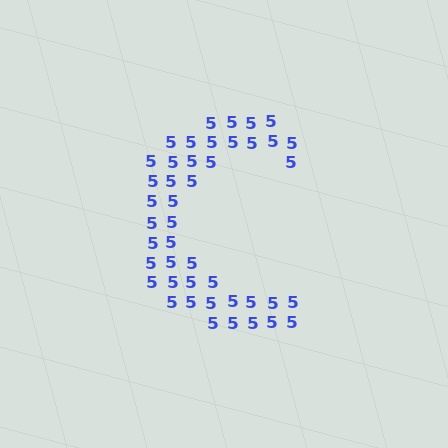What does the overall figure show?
The overall figure shows the letter C.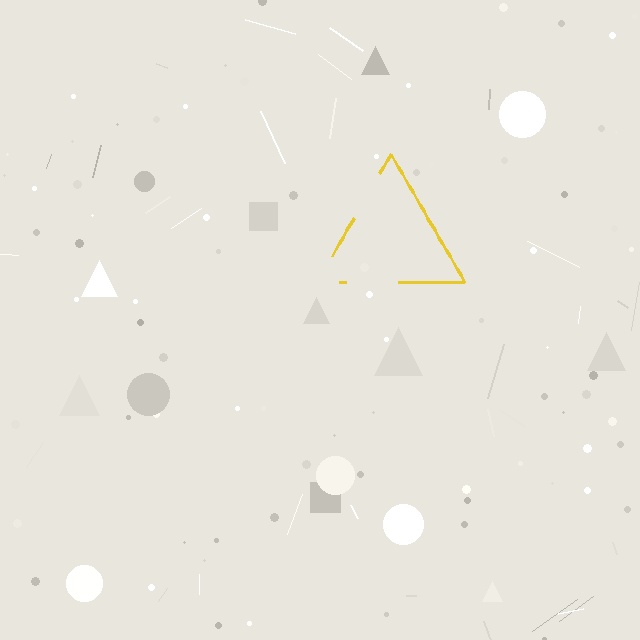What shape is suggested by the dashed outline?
The dashed outline suggests a triangle.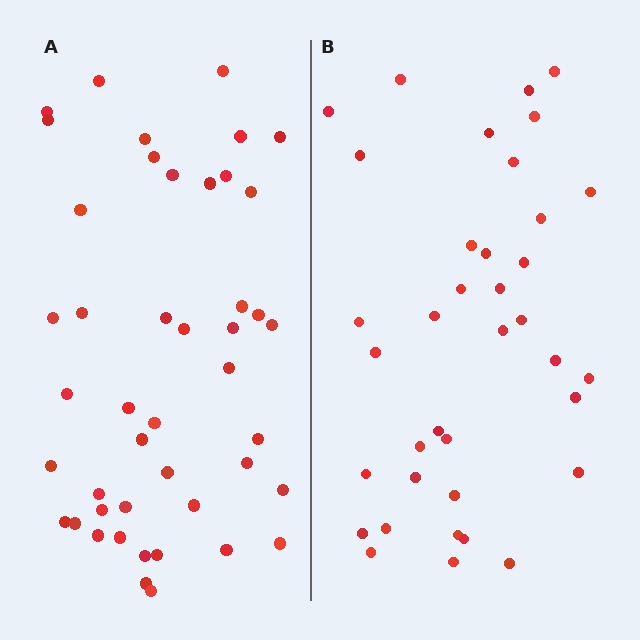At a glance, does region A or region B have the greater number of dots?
Region A (the left region) has more dots.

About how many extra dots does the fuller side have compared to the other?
Region A has roughly 8 or so more dots than region B.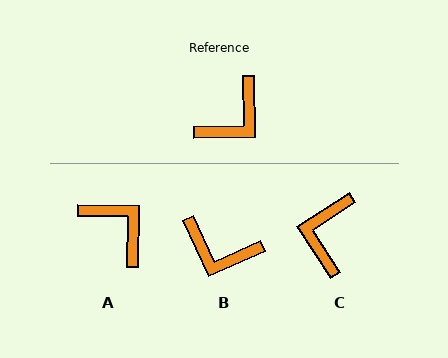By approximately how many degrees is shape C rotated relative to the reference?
Approximately 148 degrees clockwise.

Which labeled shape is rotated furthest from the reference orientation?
C, about 148 degrees away.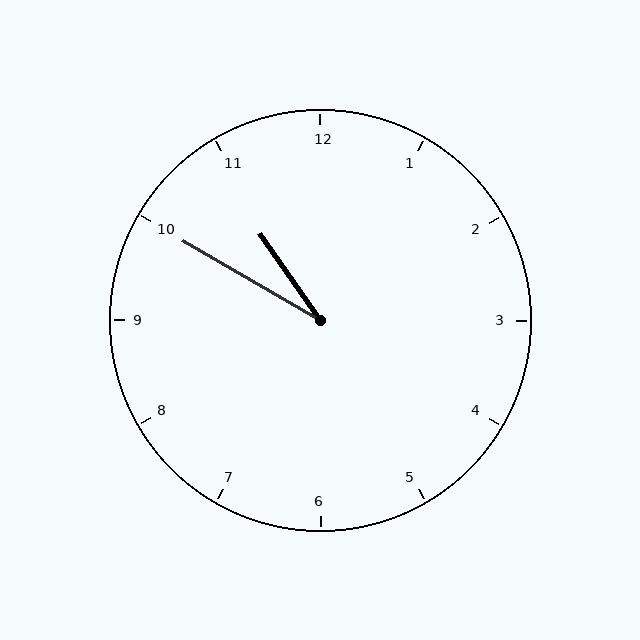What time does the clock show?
10:50.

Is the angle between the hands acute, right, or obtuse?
It is acute.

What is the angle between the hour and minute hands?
Approximately 25 degrees.